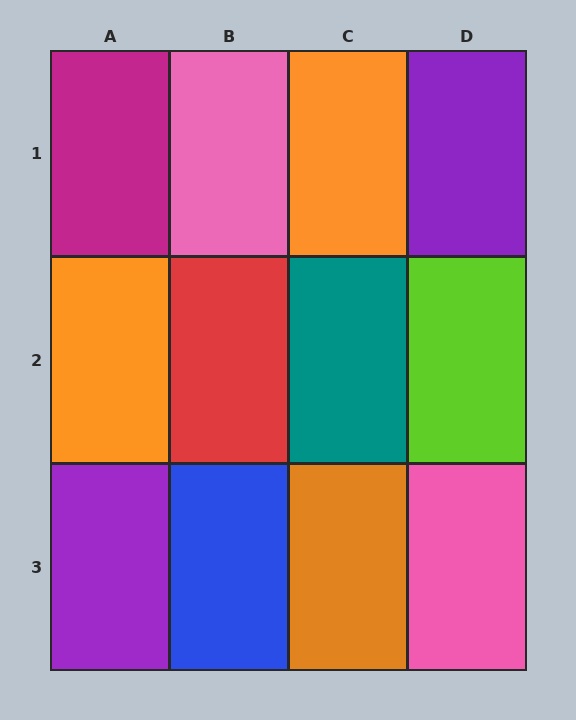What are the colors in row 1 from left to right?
Magenta, pink, orange, purple.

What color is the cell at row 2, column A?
Orange.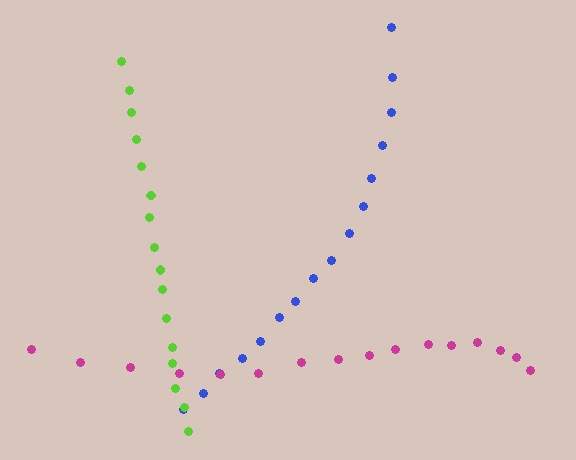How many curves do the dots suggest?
There are 3 distinct paths.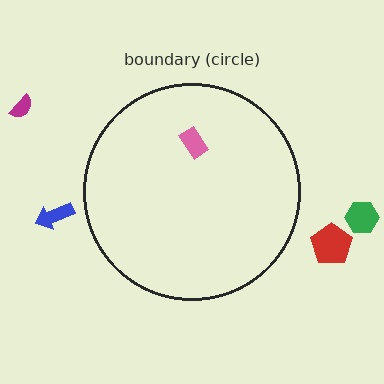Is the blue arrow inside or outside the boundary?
Outside.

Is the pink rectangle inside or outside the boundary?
Inside.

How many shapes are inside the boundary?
1 inside, 4 outside.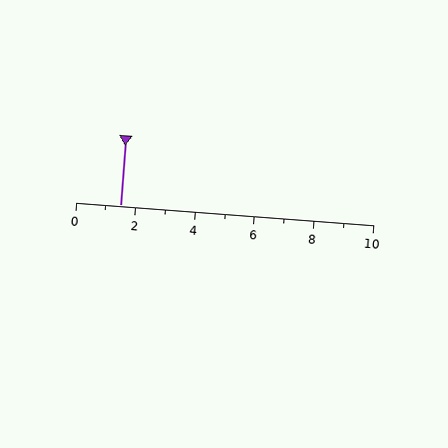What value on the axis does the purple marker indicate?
The marker indicates approximately 1.5.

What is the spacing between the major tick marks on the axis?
The major ticks are spaced 2 apart.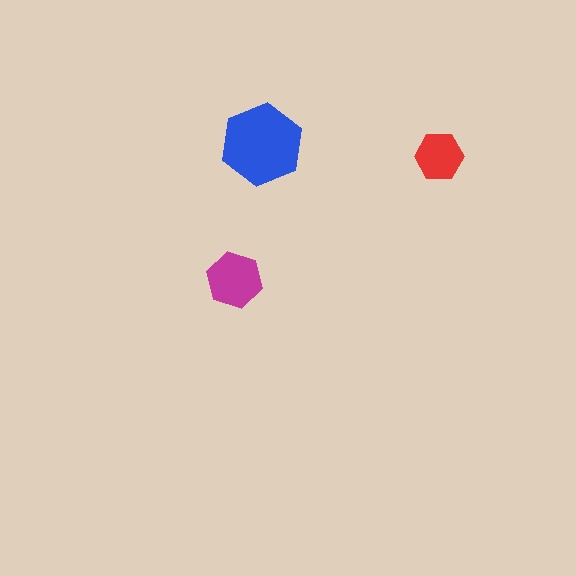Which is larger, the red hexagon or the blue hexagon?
The blue one.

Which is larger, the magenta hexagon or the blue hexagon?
The blue one.